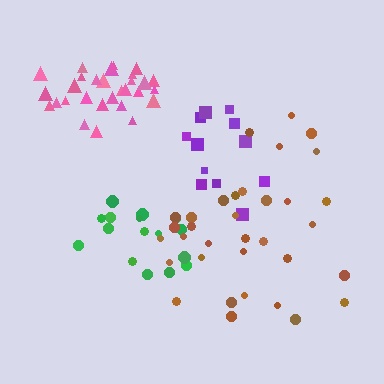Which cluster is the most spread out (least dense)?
Purple.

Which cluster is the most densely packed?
Pink.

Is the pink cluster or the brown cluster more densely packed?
Pink.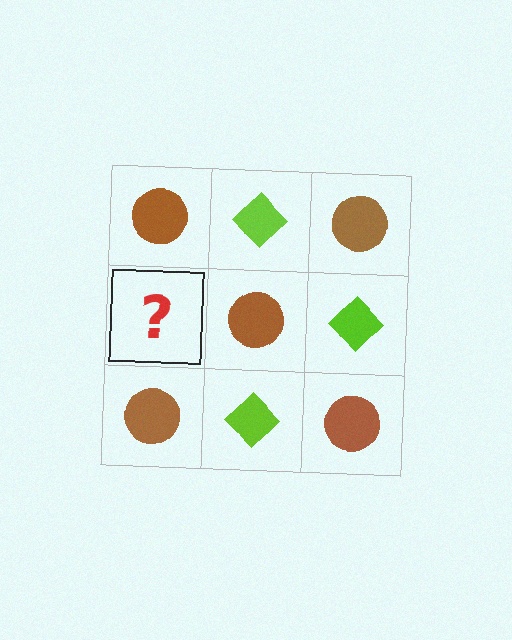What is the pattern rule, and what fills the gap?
The rule is that it alternates brown circle and lime diamond in a checkerboard pattern. The gap should be filled with a lime diamond.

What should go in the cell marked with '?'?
The missing cell should contain a lime diamond.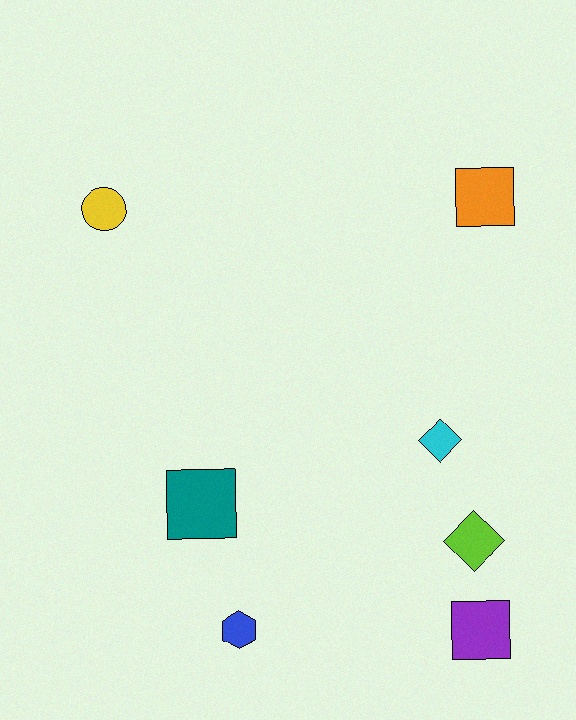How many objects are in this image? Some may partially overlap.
There are 7 objects.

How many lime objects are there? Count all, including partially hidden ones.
There is 1 lime object.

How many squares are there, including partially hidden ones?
There are 3 squares.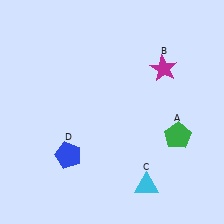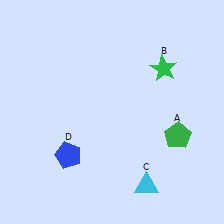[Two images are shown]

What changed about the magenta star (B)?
In Image 1, B is magenta. In Image 2, it changed to green.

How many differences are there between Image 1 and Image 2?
There is 1 difference between the two images.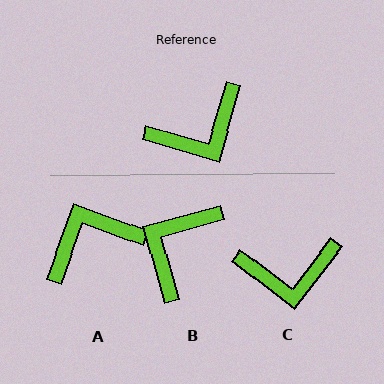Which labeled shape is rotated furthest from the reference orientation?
A, about 176 degrees away.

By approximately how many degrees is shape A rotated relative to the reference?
Approximately 176 degrees counter-clockwise.